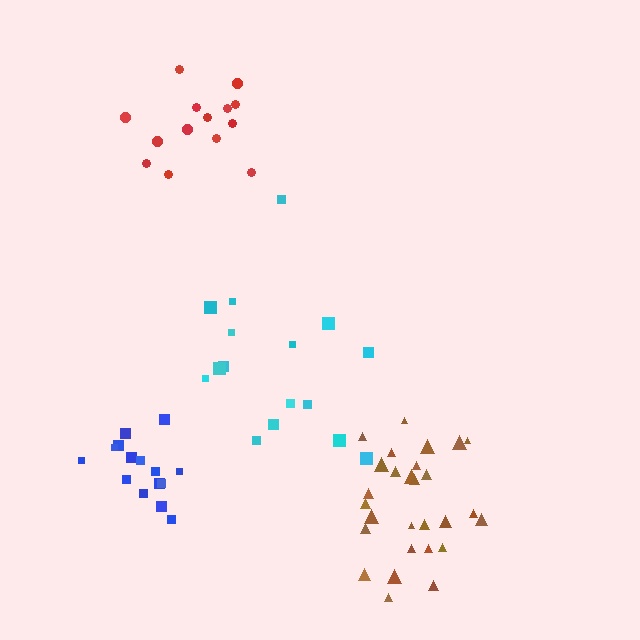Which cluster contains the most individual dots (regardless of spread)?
Brown (28).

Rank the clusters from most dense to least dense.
brown, blue, red, cyan.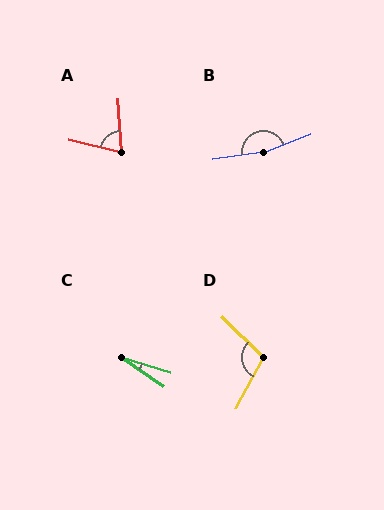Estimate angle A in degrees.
Approximately 72 degrees.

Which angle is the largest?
B, at approximately 166 degrees.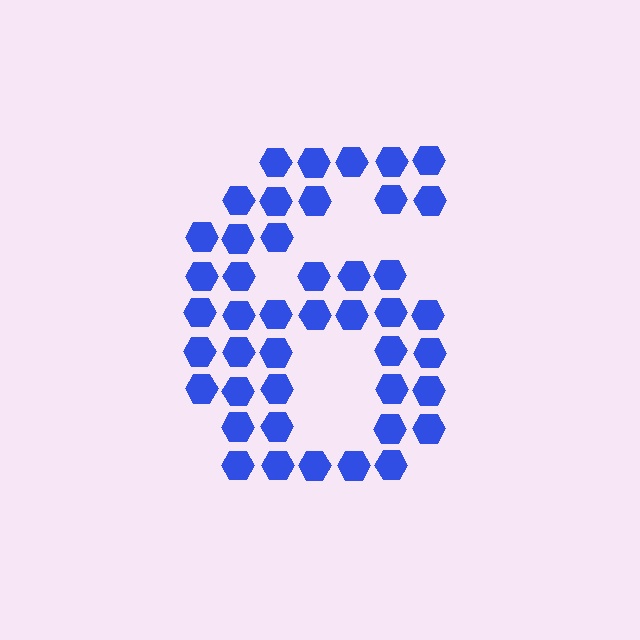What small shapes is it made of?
It is made of small hexagons.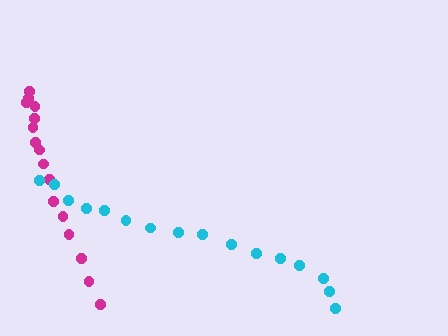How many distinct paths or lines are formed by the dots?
There are 2 distinct paths.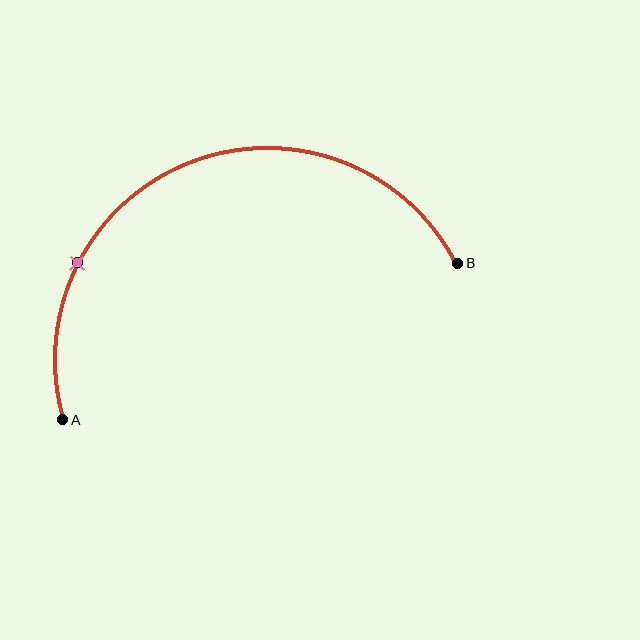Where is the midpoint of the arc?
The arc midpoint is the point on the curve farthest from the straight line joining A and B. It sits above that line.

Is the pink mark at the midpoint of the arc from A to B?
No. The pink mark lies on the arc but is closer to endpoint A. The arc midpoint would be at the point on the curve equidistant along the arc from both A and B.